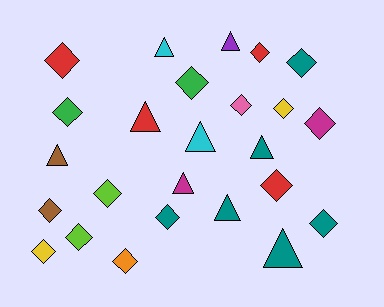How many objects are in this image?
There are 25 objects.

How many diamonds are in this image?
There are 16 diamonds.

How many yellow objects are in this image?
There are 2 yellow objects.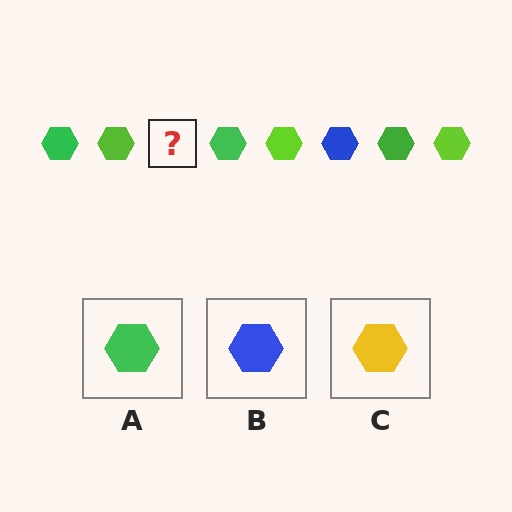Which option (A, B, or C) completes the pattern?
B.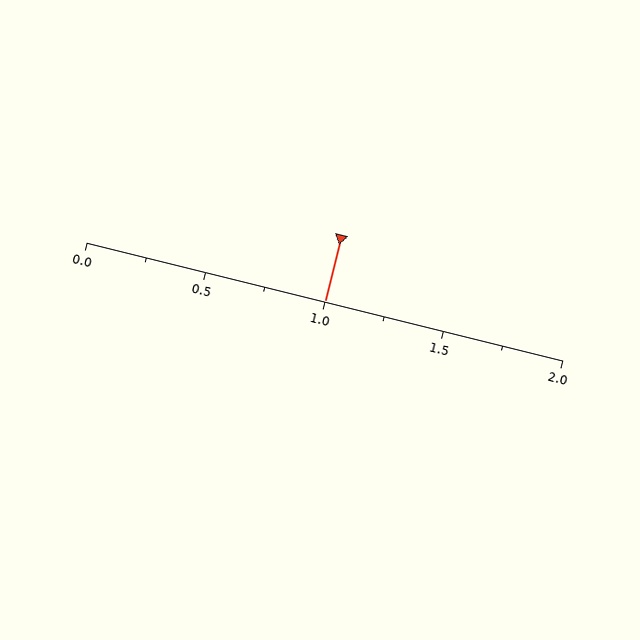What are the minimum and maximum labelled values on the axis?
The axis runs from 0.0 to 2.0.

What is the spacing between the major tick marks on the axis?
The major ticks are spaced 0.5 apart.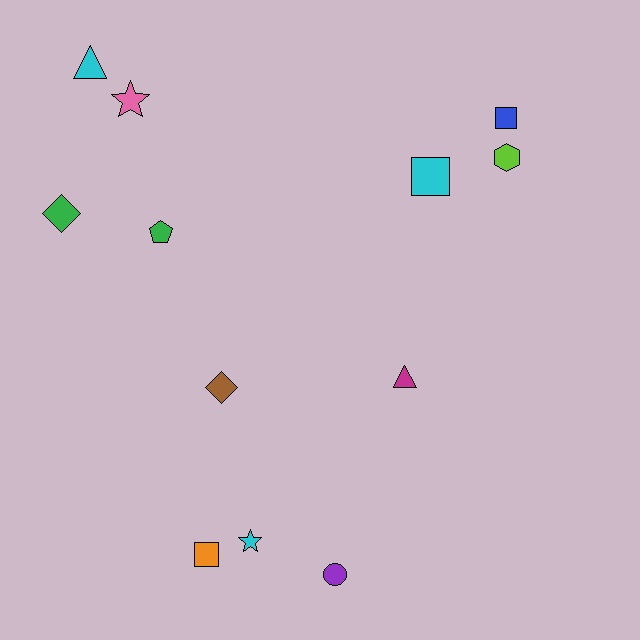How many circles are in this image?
There is 1 circle.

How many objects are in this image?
There are 12 objects.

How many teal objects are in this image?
There are no teal objects.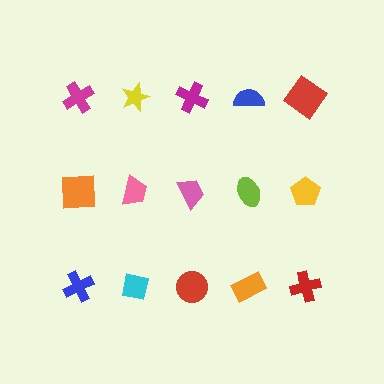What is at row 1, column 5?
A red diamond.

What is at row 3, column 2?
A cyan square.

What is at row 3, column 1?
A blue cross.